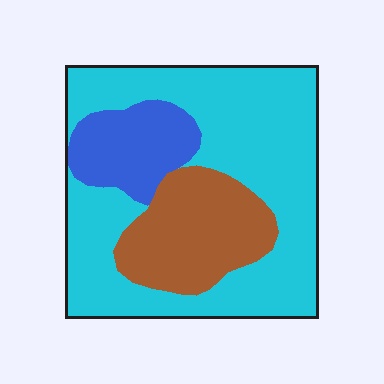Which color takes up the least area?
Blue, at roughly 15%.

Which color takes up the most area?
Cyan, at roughly 65%.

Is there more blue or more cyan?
Cyan.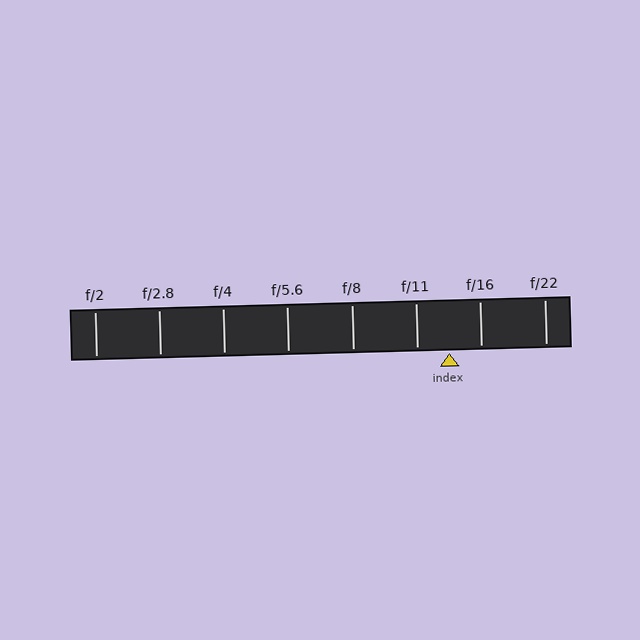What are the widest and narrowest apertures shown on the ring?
The widest aperture shown is f/2 and the narrowest is f/22.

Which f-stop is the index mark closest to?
The index mark is closest to f/11.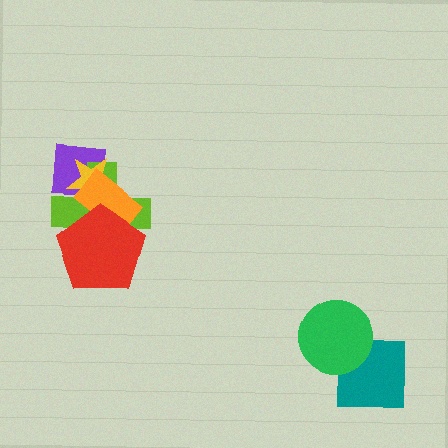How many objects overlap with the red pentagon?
2 objects overlap with the red pentagon.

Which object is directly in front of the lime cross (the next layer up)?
The yellow star is directly in front of the lime cross.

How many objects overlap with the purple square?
3 objects overlap with the purple square.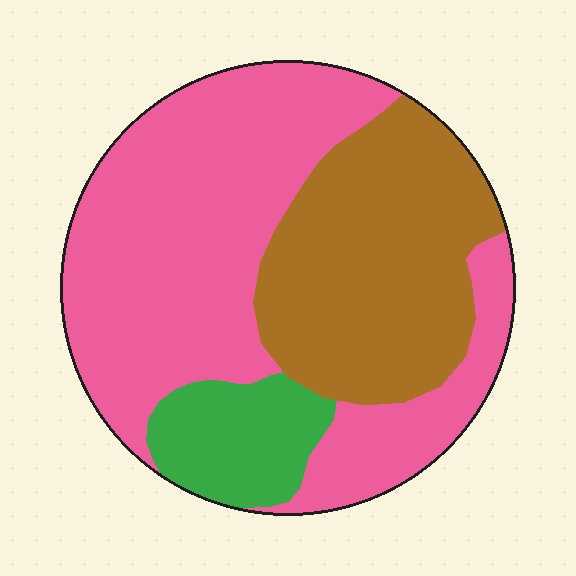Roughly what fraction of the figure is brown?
Brown takes up about one third (1/3) of the figure.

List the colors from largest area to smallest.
From largest to smallest: pink, brown, green.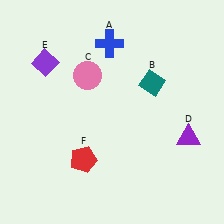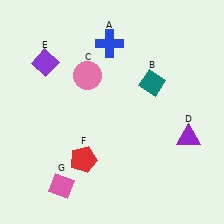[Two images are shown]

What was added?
A pink diamond (G) was added in Image 2.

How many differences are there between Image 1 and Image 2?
There is 1 difference between the two images.